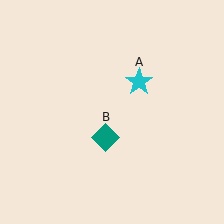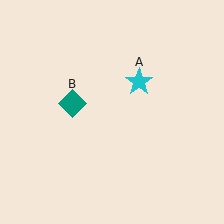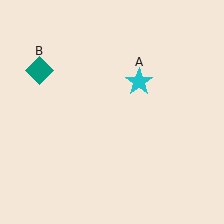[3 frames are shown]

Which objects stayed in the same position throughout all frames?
Cyan star (object A) remained stationary.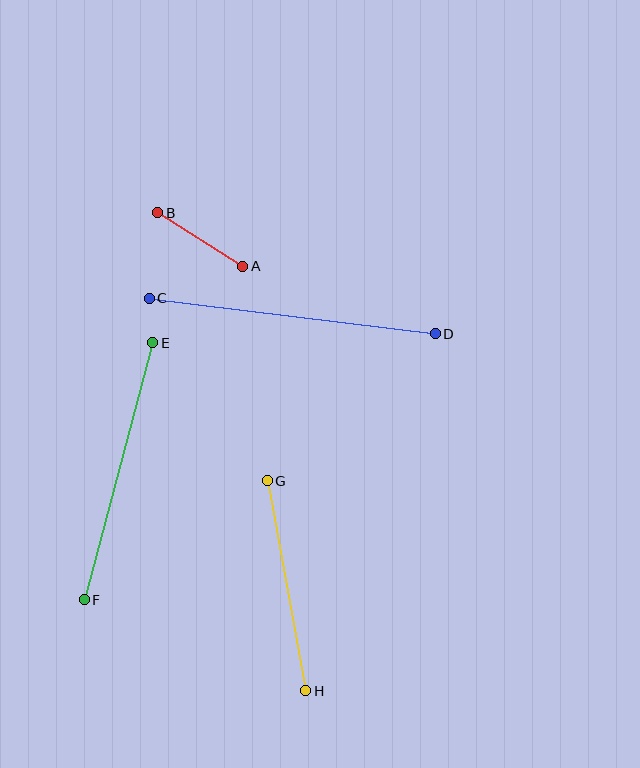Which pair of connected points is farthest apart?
Points C and D are farthest apart.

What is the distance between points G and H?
The distance is approximately 214 pixels.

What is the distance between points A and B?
The distance is approximately 100 pixels.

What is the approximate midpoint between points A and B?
The midpoint is at approximately (200, 239) pixels.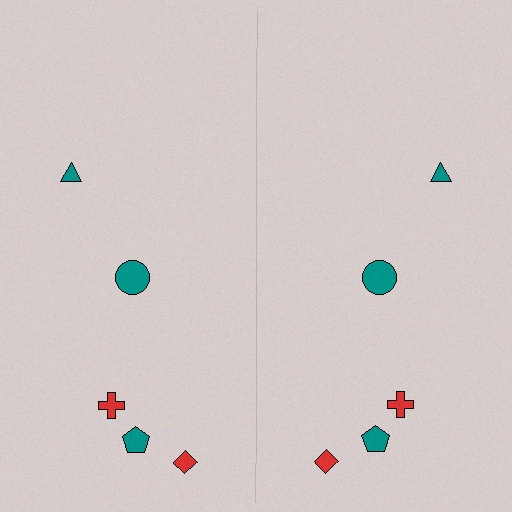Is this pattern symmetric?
Yes, this pattern has bilateral (reflection) symmetry.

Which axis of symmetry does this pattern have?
The pattern has a vertical axis of symmetry running through the center of the image.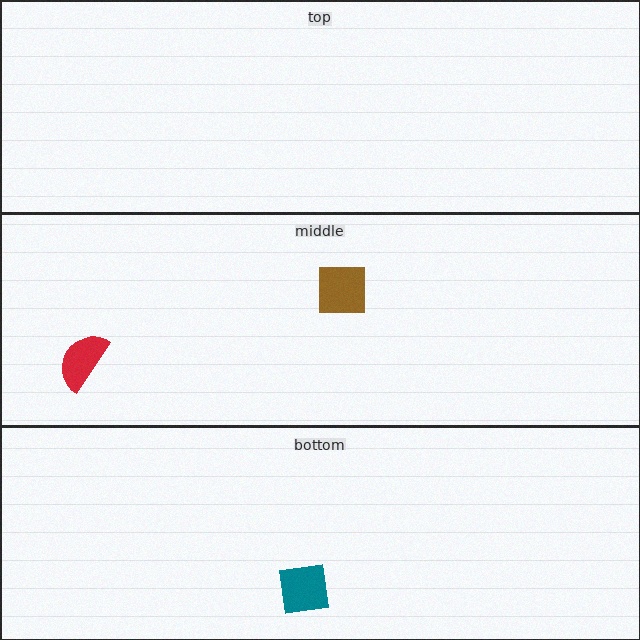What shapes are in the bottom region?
The teal square.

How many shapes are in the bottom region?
1.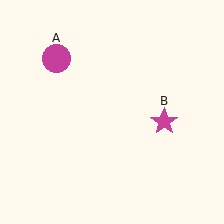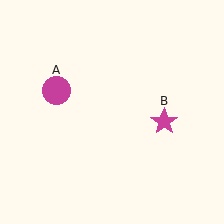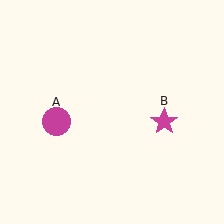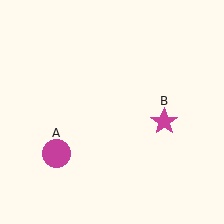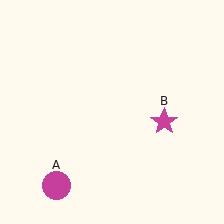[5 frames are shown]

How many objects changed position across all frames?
1 object changed position: magenta circle (object A).